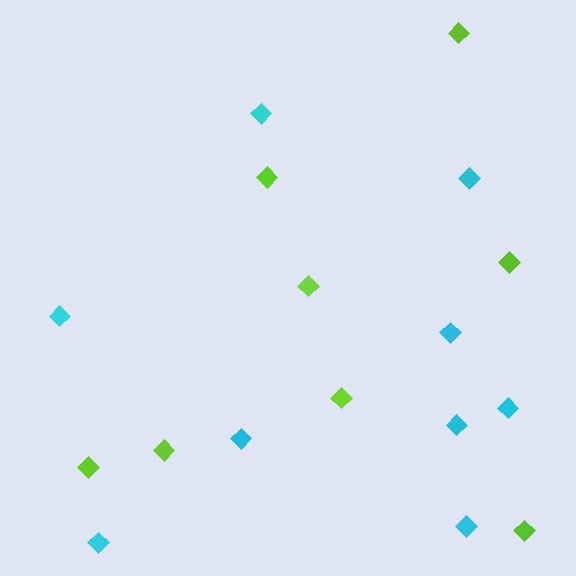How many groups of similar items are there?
There are 2 groups: one group of cyan diamonds (9) and one group of lime diamonds (8).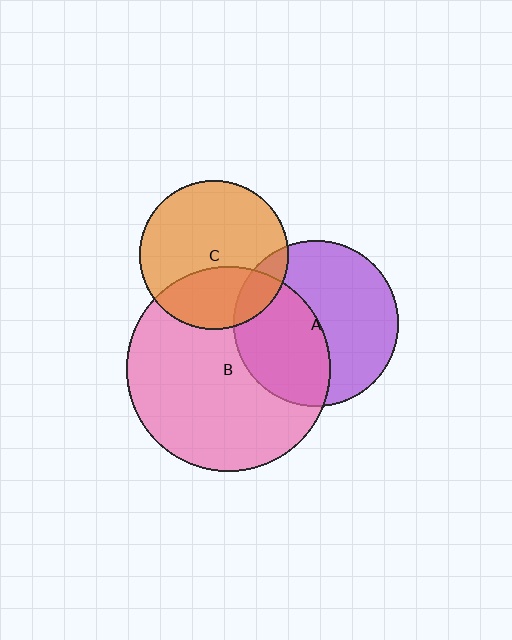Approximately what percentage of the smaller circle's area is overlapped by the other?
Approximately 30%.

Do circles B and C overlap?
Yes.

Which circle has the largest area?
Circle B (pink).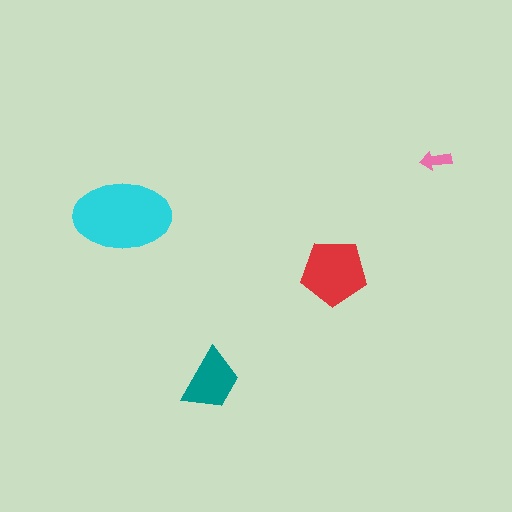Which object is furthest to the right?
The pink arrow is rightmost.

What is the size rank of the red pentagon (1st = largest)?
2nd.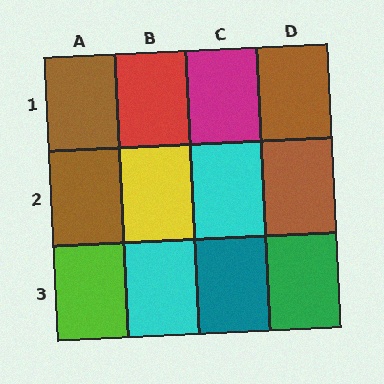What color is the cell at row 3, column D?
Green.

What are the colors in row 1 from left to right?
Brown, red, magenta, brown.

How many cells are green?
1 cell is green.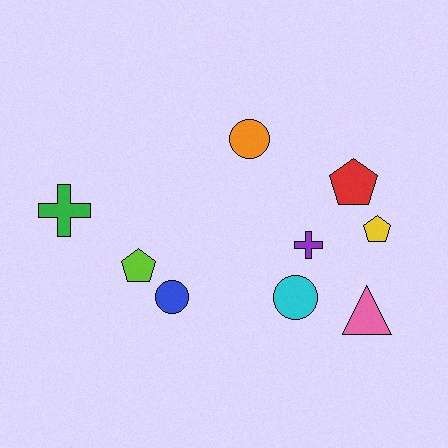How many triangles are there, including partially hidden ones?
There is 1 triangle.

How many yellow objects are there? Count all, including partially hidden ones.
There is 1 yellow object.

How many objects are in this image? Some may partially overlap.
There are 9 objects.